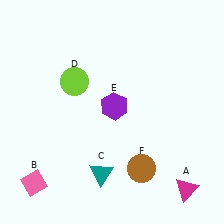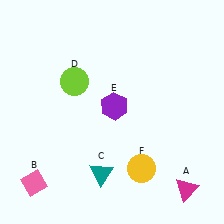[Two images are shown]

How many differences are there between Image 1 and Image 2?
There is 1 difference between the two images.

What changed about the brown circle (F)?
In Image 1, F is brown. In Image 2, it changed to yellow.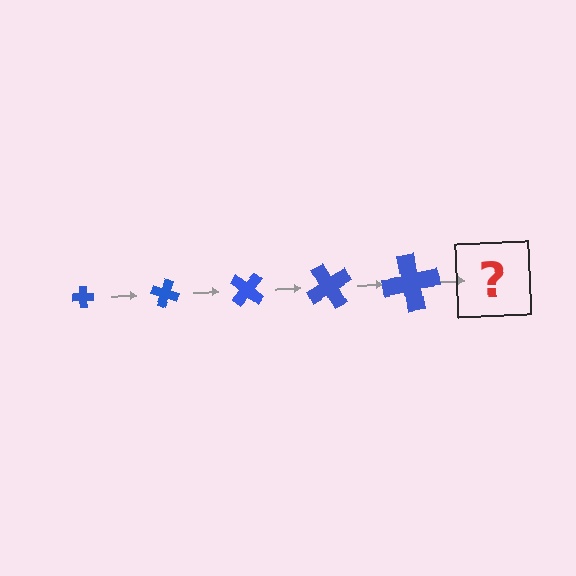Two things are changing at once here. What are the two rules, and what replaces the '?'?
The two rules are that the cross grows larger each step and it rotates 20 degrees each step. The '?' should be a cross, larger than the previous one and rotated 100 degrees from the start.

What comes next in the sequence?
The next element should be a cross, larger than the previous one and rotated 100 degrees from the start.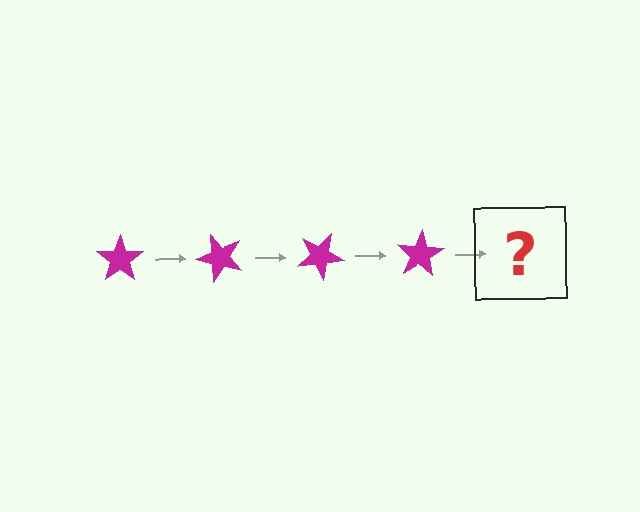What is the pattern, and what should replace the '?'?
The pattern is that the star rotates 50 degrees each step. The '?' should be a magenta star rotated 200 degrees.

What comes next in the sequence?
The next element should be a magenta star rotated 200 degrees.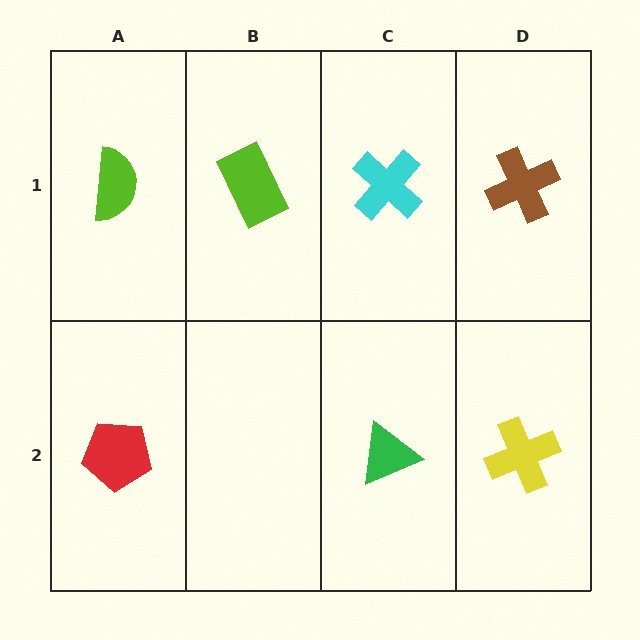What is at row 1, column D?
A brown cross.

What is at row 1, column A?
A lime semicircle.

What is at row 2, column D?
A yellow cross.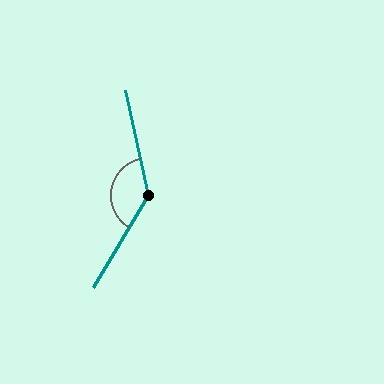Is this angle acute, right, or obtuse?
It is obtuse.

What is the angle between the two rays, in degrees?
Approximately 137 degrees.